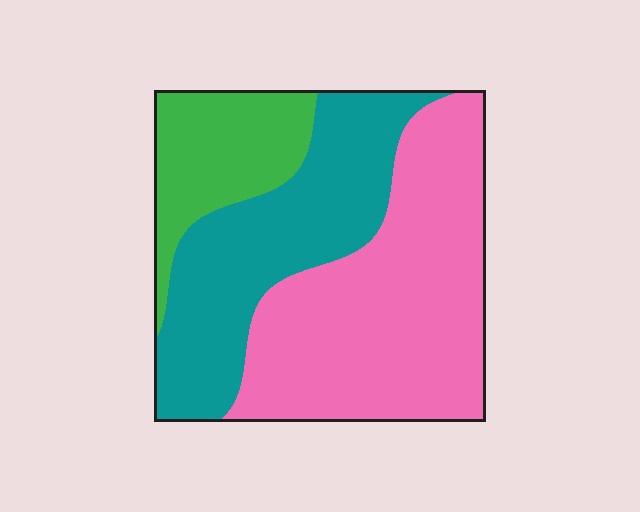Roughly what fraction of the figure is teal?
Teal covers roughly 35% of the figure.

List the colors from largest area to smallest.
From largest to smallest: pink, teal, green.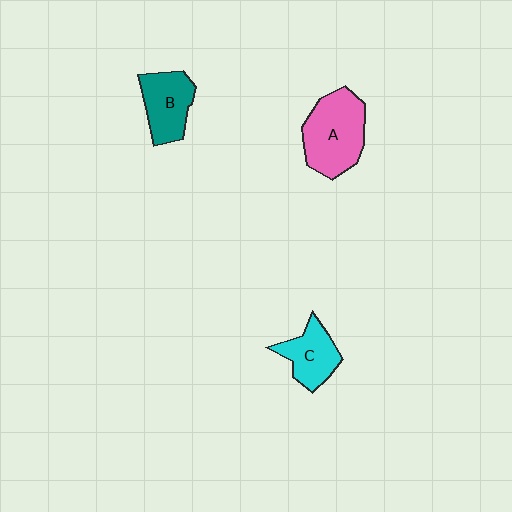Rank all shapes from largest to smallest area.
From largest to smallest: A (pink), B (teal), C (cyan).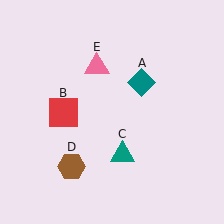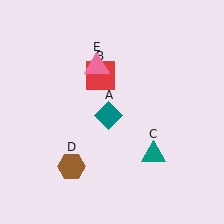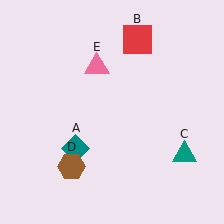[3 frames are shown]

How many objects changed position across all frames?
3 objects changed position: teal diamond (object A), red square (object B), teal triangle (object C).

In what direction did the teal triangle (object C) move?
The teal triangle (object C) moved right.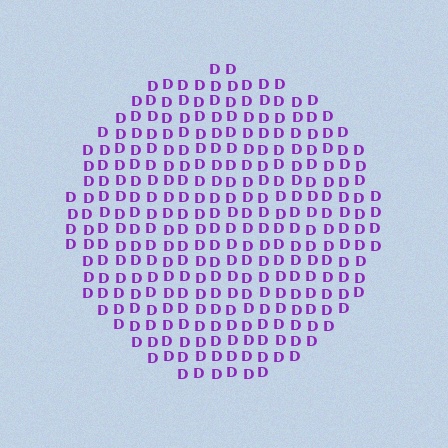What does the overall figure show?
The overall figure shows a circle.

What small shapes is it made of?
It is made of small letter D's.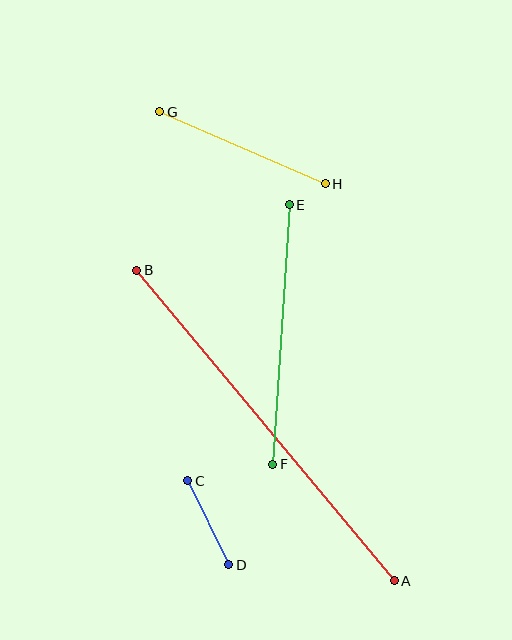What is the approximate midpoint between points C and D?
The midpoint is at approximately (208, 523) pixels.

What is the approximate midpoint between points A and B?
The midpoint is at approximately (265, 425) pixels.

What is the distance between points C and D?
The distance is approximately 93 pixels.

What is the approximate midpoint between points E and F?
The midpoint is at approximately (281, 335) pixels.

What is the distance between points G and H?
The distance is approximately 180 pixels.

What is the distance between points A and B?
The distance is approximately 403 pixels.